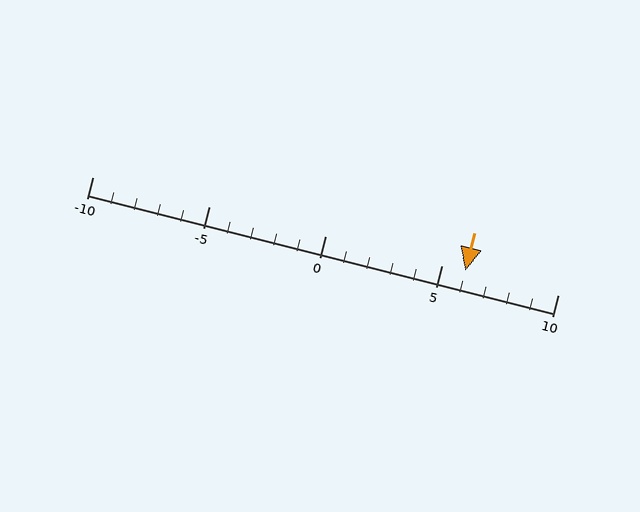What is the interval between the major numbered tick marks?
The major tick marks are spaced 5 units apart.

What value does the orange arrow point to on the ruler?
The orange arrow points to approximately 6.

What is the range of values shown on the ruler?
The ruler shows values from -10 to 10.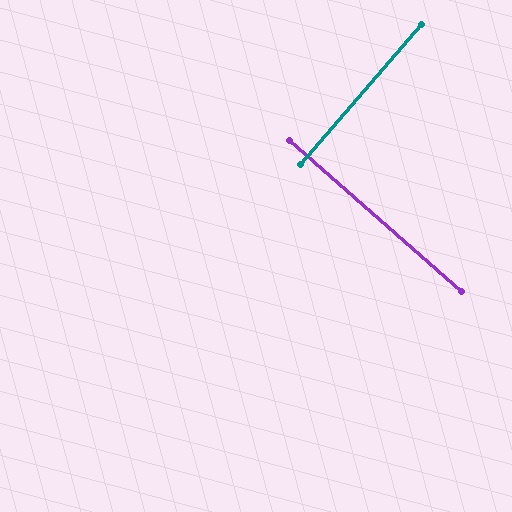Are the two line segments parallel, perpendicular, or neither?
Perpendicular — they meet at approximately 90°.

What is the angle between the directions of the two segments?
Approximately 90 degrees.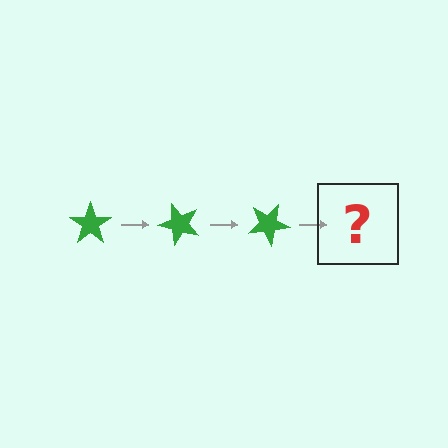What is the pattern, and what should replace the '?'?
The pattern is that the star rotates 50 degrees each step. The '?' should be a green star rotated 150 degrees.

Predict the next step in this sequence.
The next step is a green star rotated 150 degrees.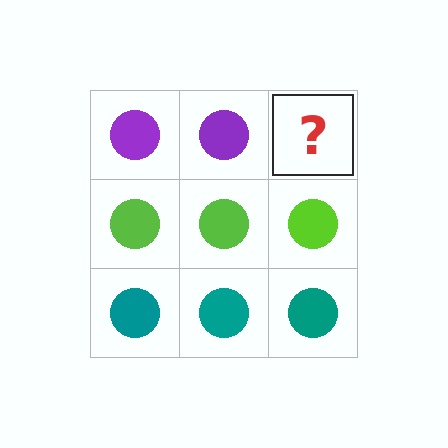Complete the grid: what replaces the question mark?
The question mark should be replaced with a purple circle.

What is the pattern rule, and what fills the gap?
The rule is that each row has a consistent color. The gap should be filled with a purple circle.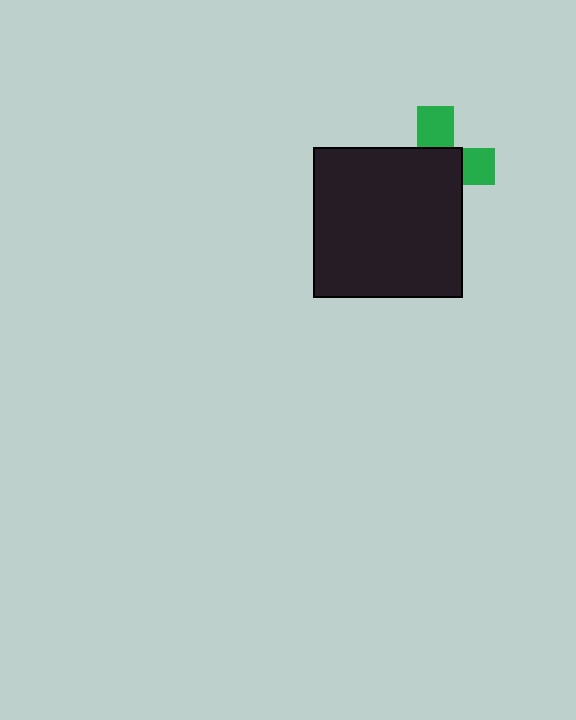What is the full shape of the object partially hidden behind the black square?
The partially hidden object is a green cross.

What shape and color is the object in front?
The object in front is a black square.